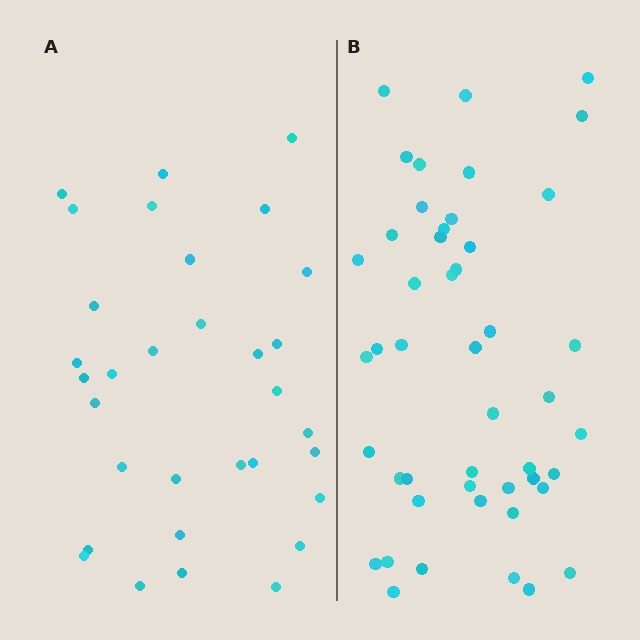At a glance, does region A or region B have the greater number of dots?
Region B (the right region) has more dots.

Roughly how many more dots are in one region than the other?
Region B has approximately 15 more dots than region A.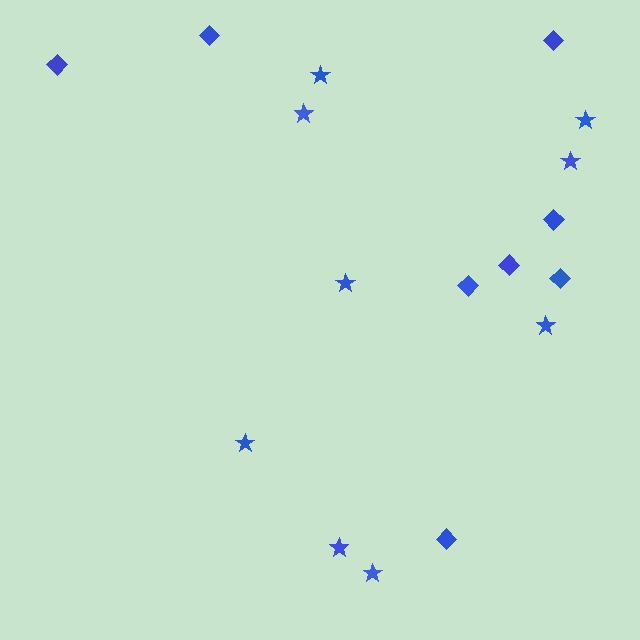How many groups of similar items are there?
There are 2 groups: one group of diamonds (8) and one group of stars (9).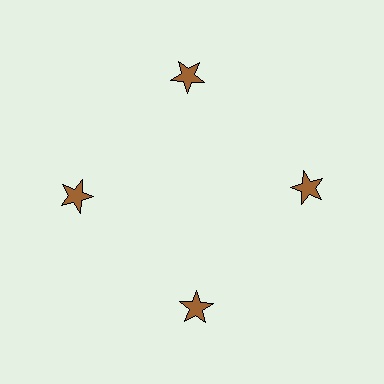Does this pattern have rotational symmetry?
Yes, this pattern has 4-fold rotational symmetry. It looks the same after rotating 90 degrees around the center.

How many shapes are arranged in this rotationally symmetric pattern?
There are 4 shapes, arranged in 4 groups of 1.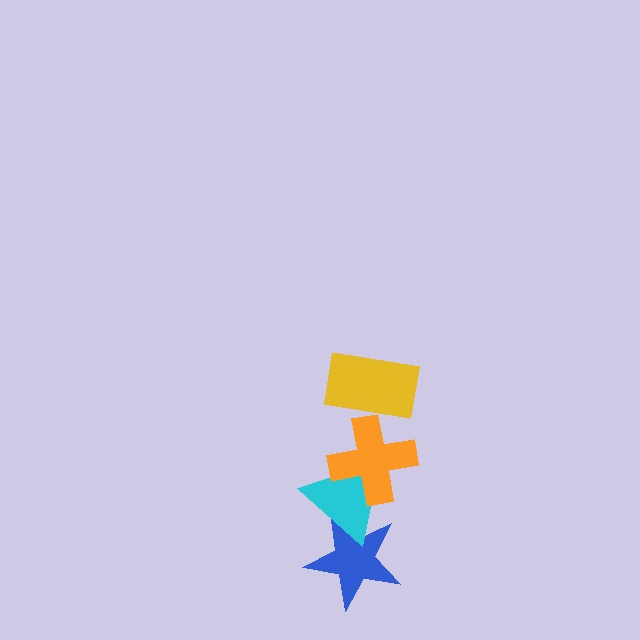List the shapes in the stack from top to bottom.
From top to bottom: the yellow rectangle, the orange cross, the cyan triangle, the blue star.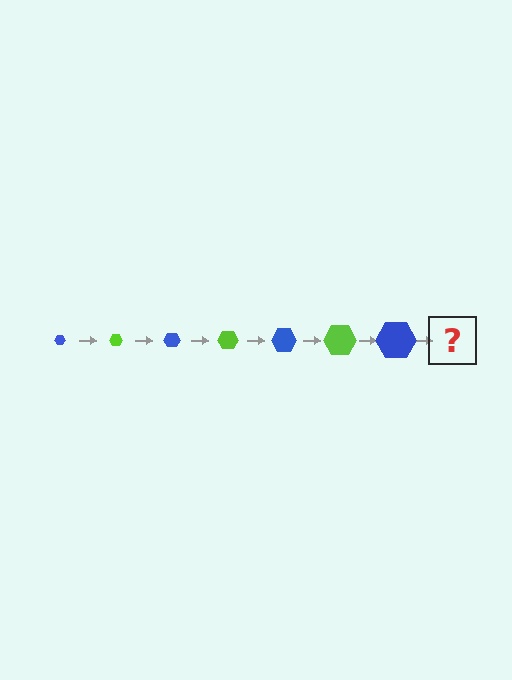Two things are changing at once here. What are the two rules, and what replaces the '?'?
The two rules are that the hexagon grows larger each step and the color cycles through blue and lime. The '?' should be a lime hexagon, larger than the previous one.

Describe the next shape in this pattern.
It should be a lime hexagon, larger than the previous one.